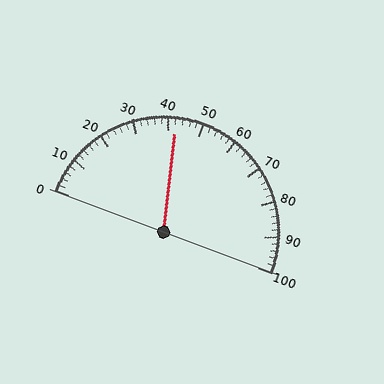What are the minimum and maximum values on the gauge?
The gauge ranges from 0 to 100.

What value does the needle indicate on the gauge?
The needle indicates approximately 42.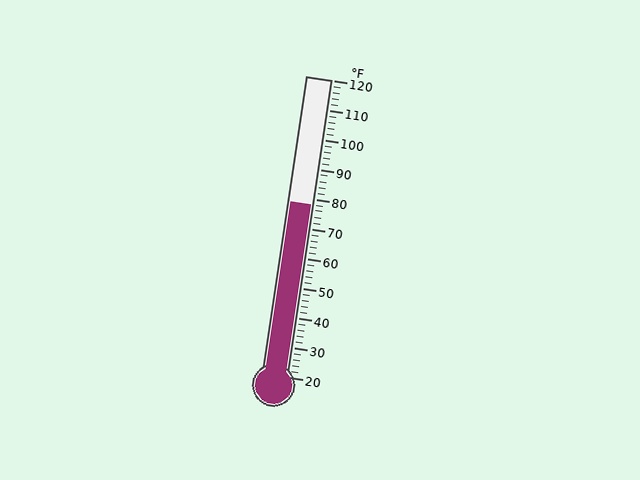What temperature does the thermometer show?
The thermometer shows approximately 78°F.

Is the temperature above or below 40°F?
The temperature is above 40°F.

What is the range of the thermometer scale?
The thermometer scale ranges from 20°F to 120°F.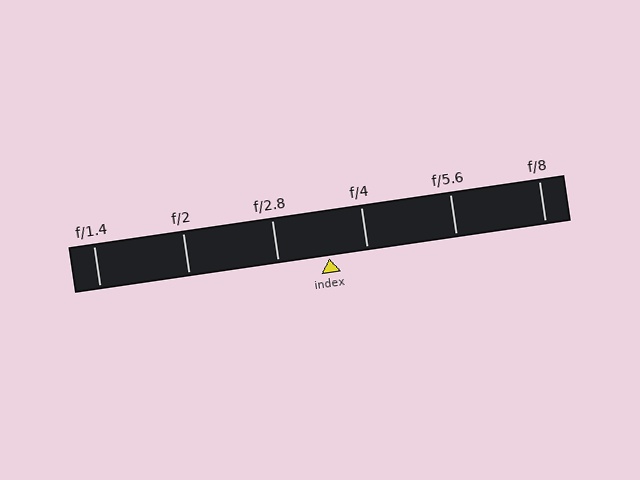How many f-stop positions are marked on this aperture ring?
There are 6 f-stop positions marked.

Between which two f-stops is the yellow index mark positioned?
The index mark is between f/2.8 and f/4.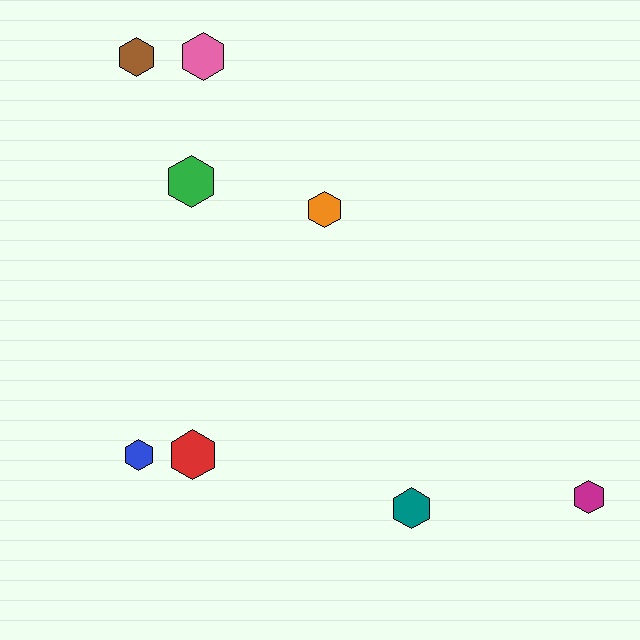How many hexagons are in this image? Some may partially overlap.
There are 8 hexagons.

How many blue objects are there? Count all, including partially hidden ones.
There is 1 blue object.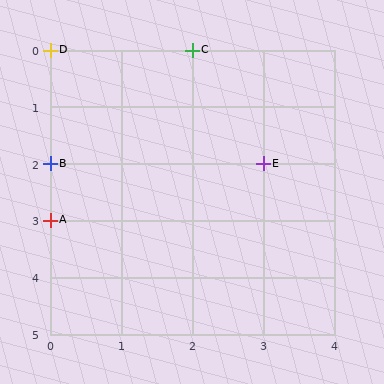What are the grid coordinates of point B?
Point B is at grid coordinates (0, 2).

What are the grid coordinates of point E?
Point E is at grid coordinates (3, 2).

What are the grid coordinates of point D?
Point D is at grid coordinates (0, 0).